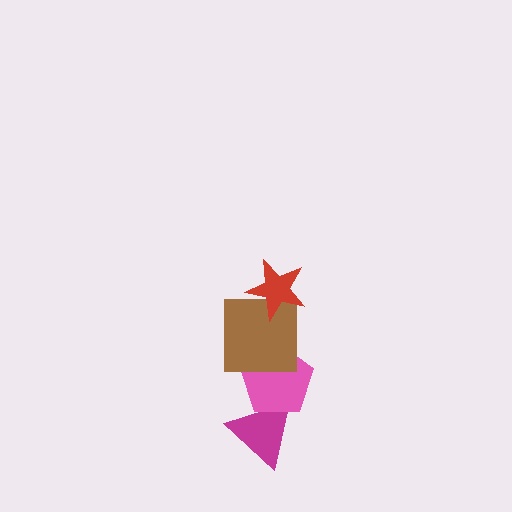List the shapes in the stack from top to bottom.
From top to bottom: the red star, the brown square, the pink pentagon, the magenta triangle.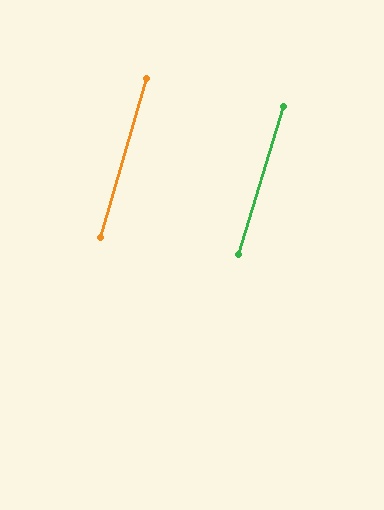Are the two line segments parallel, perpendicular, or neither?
Parallel — their directions differ by only 0.9°.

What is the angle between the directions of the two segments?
Approximately 1 degree.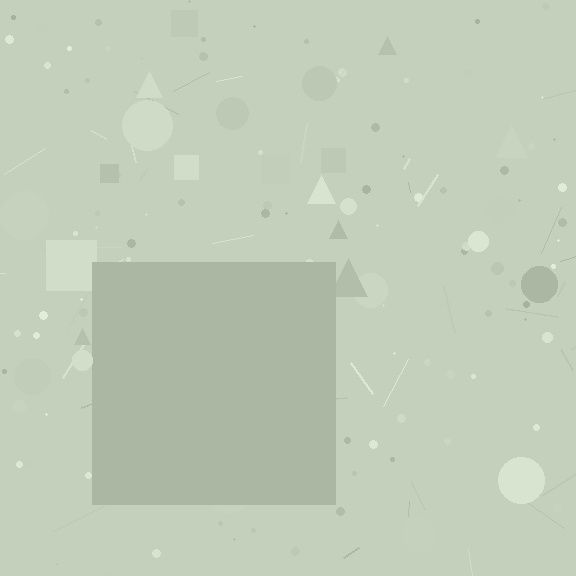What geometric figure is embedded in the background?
A square is embedded in the background.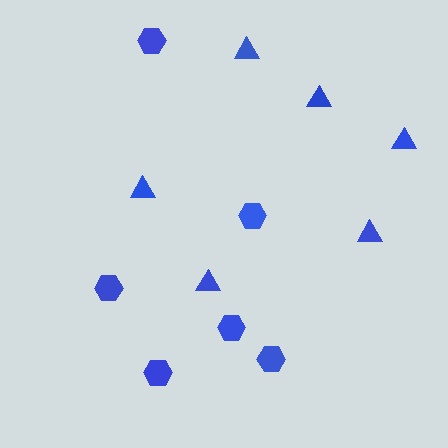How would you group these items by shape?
There are 2 groups: one group of triangles (6) and one group of hexagons (6).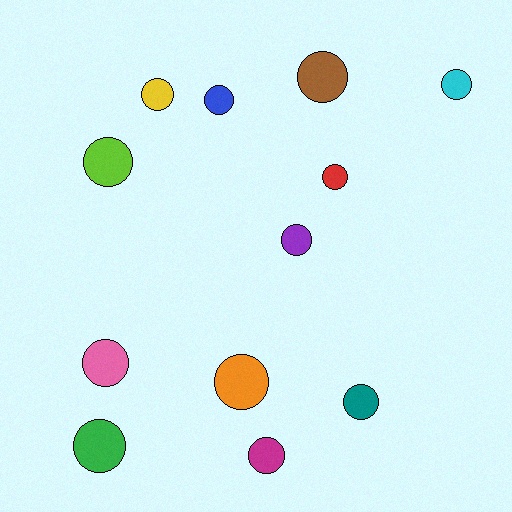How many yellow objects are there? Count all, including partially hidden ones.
There is 1 yellow object.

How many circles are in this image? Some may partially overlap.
There are 12 circles.